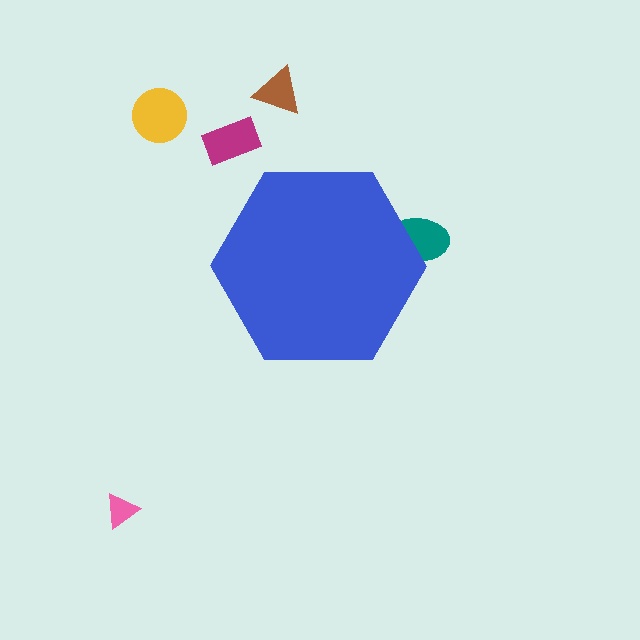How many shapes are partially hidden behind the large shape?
1 shape is partially hidden.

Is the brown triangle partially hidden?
No, the brown triangle is fully visible.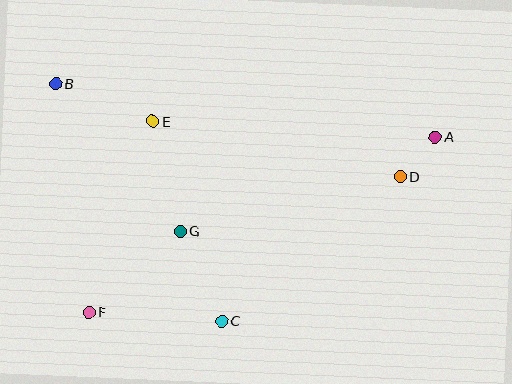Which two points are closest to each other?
Points A and D are closest to each other.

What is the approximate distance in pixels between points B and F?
The distance between B and F is approximately 231 pixels.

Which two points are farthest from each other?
Points A and F are farthest from each other.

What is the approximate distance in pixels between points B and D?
The distance between B and D is approximately 357 pixels.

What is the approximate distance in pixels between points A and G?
The distance between A and G is approximately 272 pixels.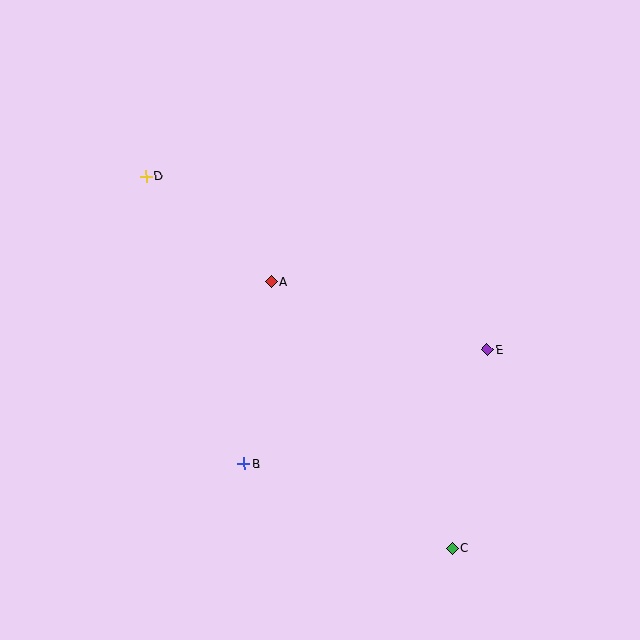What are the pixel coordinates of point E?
Point E is at (487, 350).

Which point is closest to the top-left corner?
Point D is closest to the top-left corner.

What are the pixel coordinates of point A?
Point A is at (271, 282).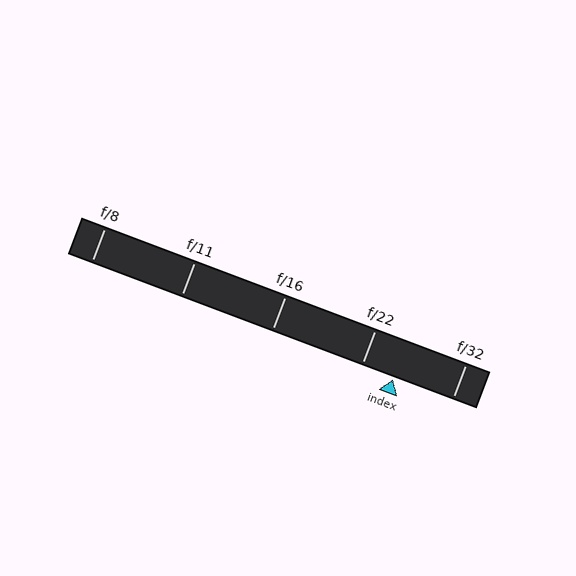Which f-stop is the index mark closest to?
The index mark is closest to f/22.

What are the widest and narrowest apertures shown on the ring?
The widest aperture shown is f/8 and the narrowest is f/32.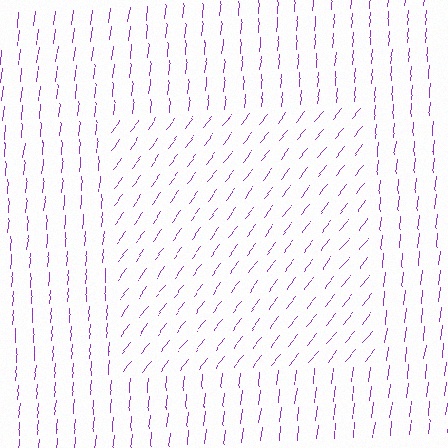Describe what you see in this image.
The image is filled with small purple line segments. A rectangle region in the image has lines oriented differently from the surrounding lines, creating a visible texture boundary.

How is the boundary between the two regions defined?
The boundary is defined purely by a change in line orientation (approximately 33 degrees difference). All lines are the same color and thickness.